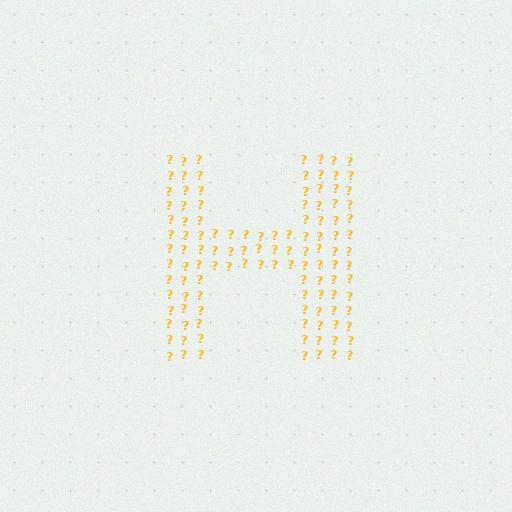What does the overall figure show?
The overall figure shows the letter H.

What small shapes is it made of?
It is made of small question marks.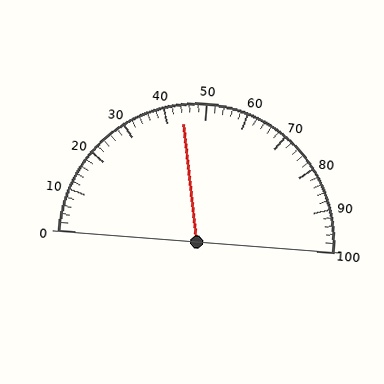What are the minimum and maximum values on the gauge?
The gauge ranges from 0 to 100.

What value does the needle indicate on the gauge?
The needle indicates approximately 44.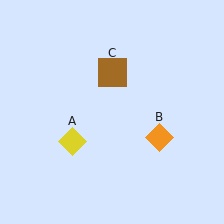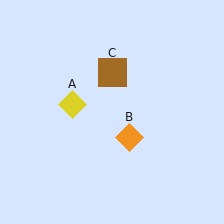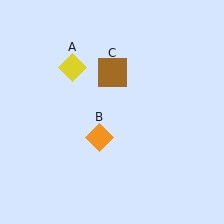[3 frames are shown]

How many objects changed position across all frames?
2 objects changed position: yellow diamond (object A), orange diamond (object B).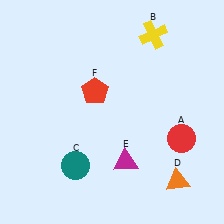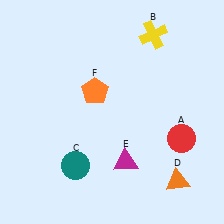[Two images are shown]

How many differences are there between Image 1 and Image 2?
There is 1 difference between the two images.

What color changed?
The pentagon (F) changed from red in Image 1 to orange in Image 2.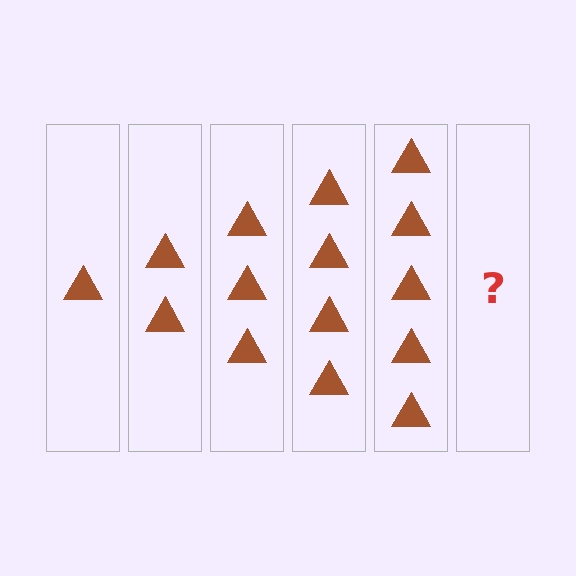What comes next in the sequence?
The next element should be 6 triangles.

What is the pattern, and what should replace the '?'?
The pattern is that each step adds one more triangle. The '?' should be 6 triangles.